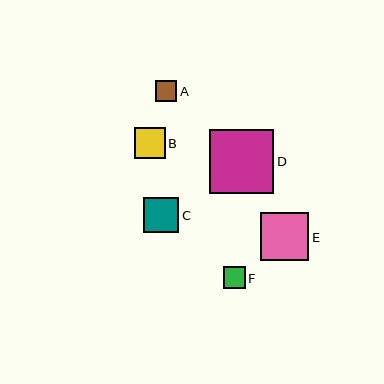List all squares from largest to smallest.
From largest to smallest: D, E, C, B, F, A.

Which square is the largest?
Square D is the largest with a size of approximately 64 pixels.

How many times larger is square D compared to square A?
Square D is approximately 3.0 times the size of square A.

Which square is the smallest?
Square A is the smallest with a size of approximately 21 pixels.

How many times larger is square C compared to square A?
Square C is approximately 1.7 times the size of square A.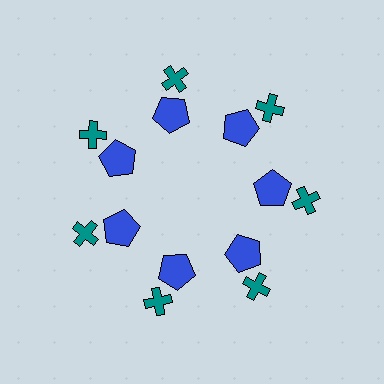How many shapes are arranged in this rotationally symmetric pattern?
There are 14 shapes, arranged in 7 groups of 2.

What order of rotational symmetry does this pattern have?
This pattern has 7-fold rotational symmetry.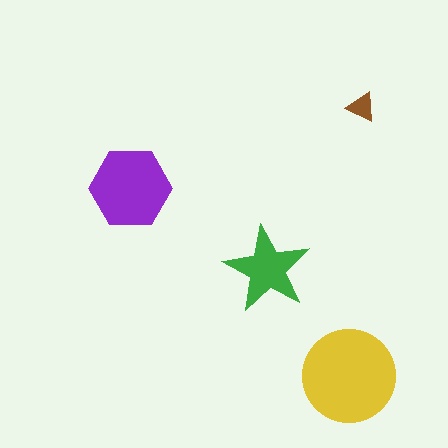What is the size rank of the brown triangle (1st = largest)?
4th.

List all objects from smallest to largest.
The brown triangle, the green star, the purple hexagon, the yellow circle.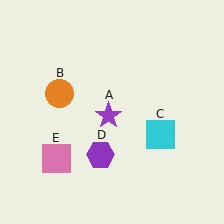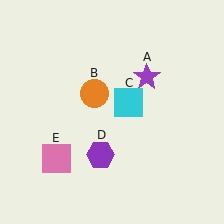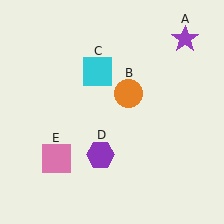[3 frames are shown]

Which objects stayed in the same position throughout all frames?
Purple hexagon (object D) and pink square (object E) remained stationary.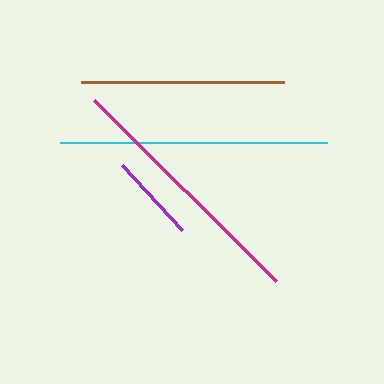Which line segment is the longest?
The cyan line is the longest at approximately 267 pixels.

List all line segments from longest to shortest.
From longest to shortest: cyan, magenta, brown, purple.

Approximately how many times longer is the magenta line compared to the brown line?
The magenta line is approximately 1.3 times the length of the brown line.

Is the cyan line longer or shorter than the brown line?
The cyan line is longer than the brown line.